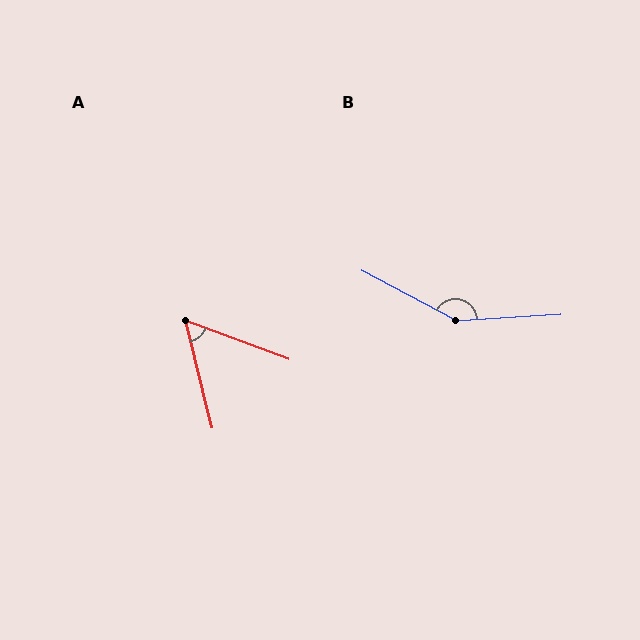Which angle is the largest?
B, at approximately 149 degrees.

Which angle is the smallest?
A, at approximately 56 degrees.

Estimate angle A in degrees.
Approximately 56 degrees.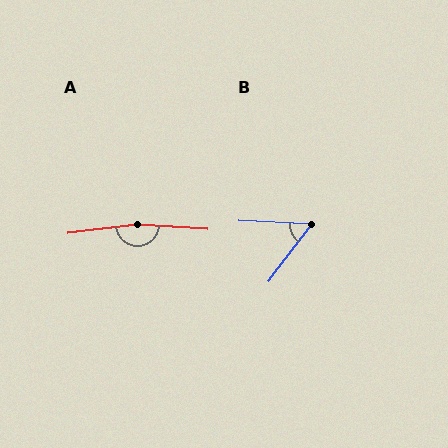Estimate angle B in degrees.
Approximately 56 degrees.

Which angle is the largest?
A, at approximately 169 degrees.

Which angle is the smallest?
B, at approximately 56 degrees.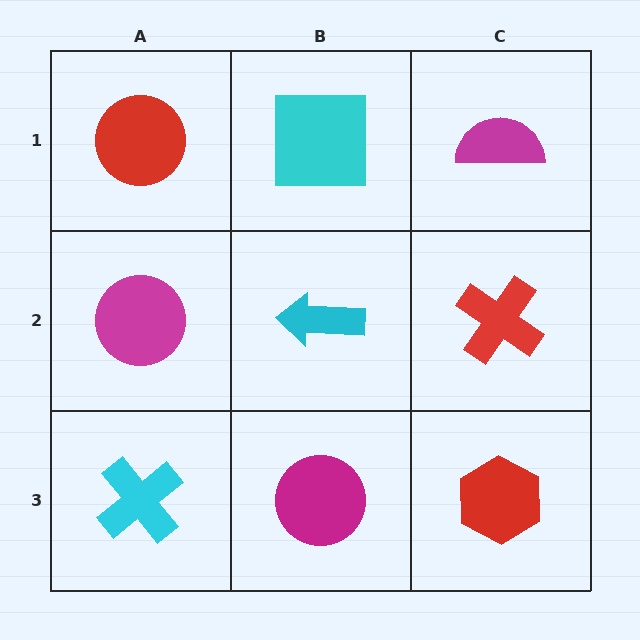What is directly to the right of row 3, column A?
A magenta circle.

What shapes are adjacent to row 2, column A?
A red circle (row 1, column A), a cyan cross (row 3, column A), a cyan arrow (row 2, column B).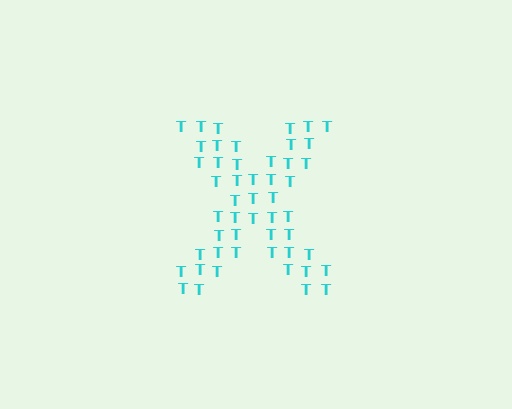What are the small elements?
The small elements are letter T's.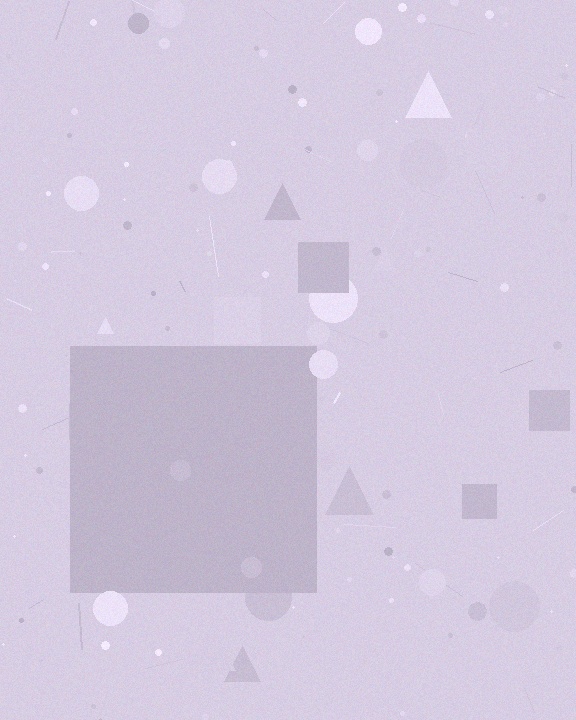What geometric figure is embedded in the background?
A square is embedded in the background.